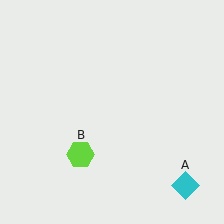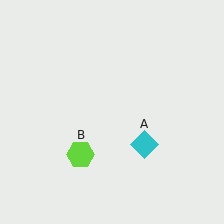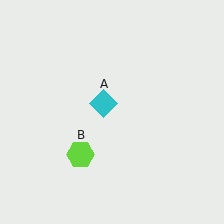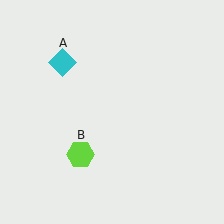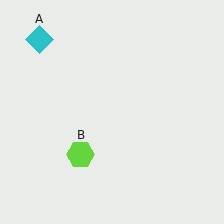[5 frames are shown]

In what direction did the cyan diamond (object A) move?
The cyan diamond (object A) moved up and to the left.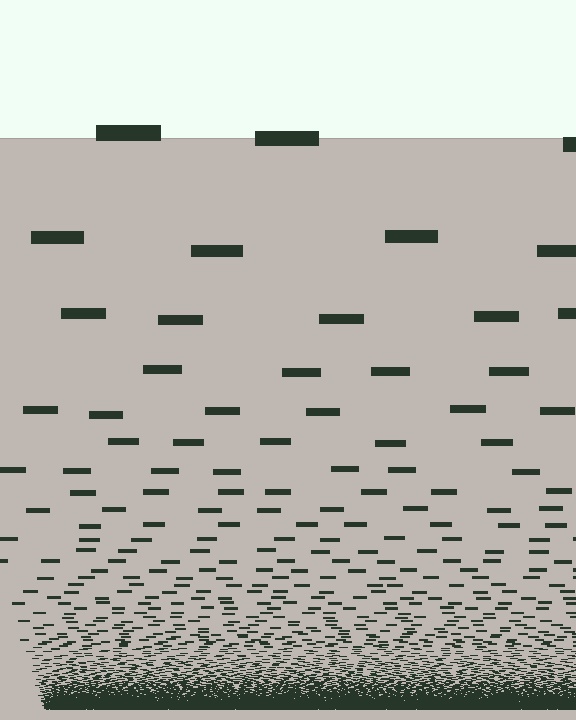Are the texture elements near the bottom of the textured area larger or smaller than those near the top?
Smaller. The gradient is inverted — elements near the bottom are smaller and denser.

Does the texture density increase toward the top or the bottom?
Density increases toward the bottom.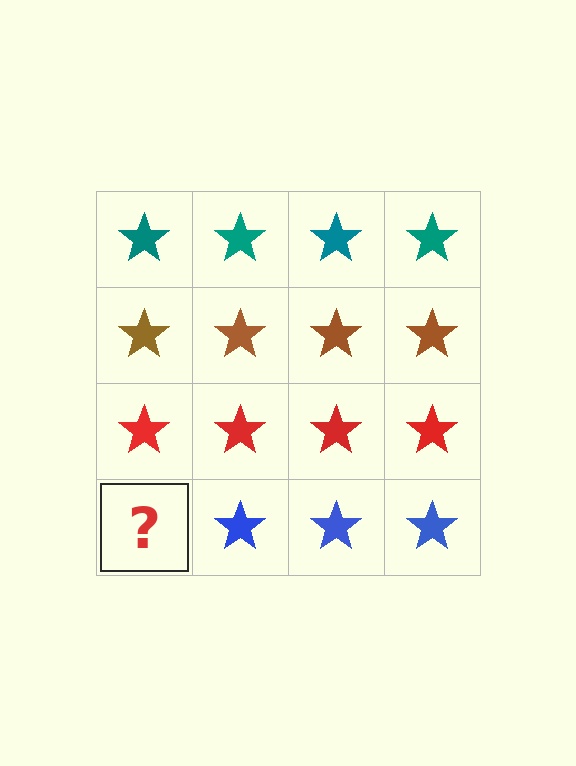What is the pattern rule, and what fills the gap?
The rule is that each row has a consistent color. The gap should be filled with a blue star.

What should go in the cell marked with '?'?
The missing cell should contain a blue star.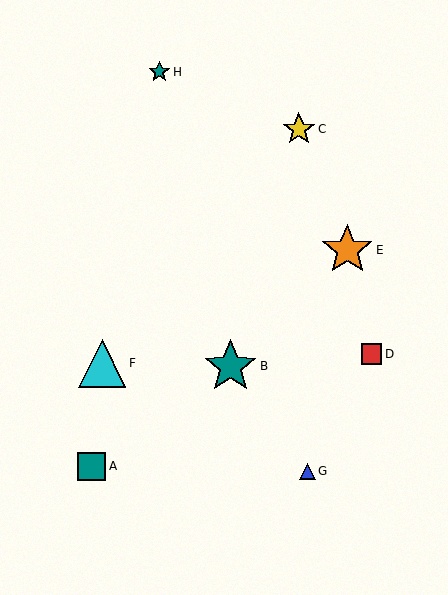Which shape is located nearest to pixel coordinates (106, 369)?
The cyan triangle (labeled F) at (102, 363) is nearest to that location.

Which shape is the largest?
The teal star (labeled B) is the largest.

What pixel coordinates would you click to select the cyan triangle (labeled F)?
Click at (102, 363) to select the cyan triangle F.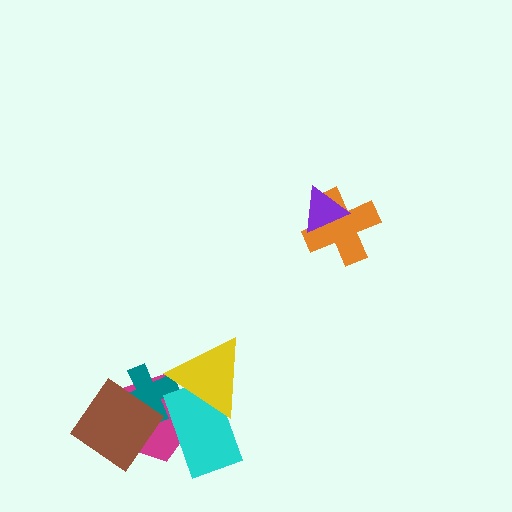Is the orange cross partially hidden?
Yes, it is partially covered by another shape.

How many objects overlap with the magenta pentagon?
4 objects overlap with the magenta pentagon.